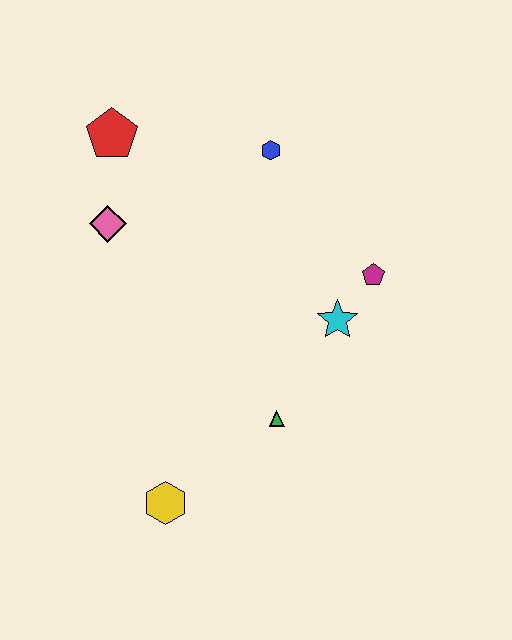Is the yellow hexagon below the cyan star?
Yes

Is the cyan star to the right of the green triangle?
Yes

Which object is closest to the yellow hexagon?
The green triangle is closest to the yellow hexagon.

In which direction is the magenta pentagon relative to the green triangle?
The magenta pentagon is above the green triangle.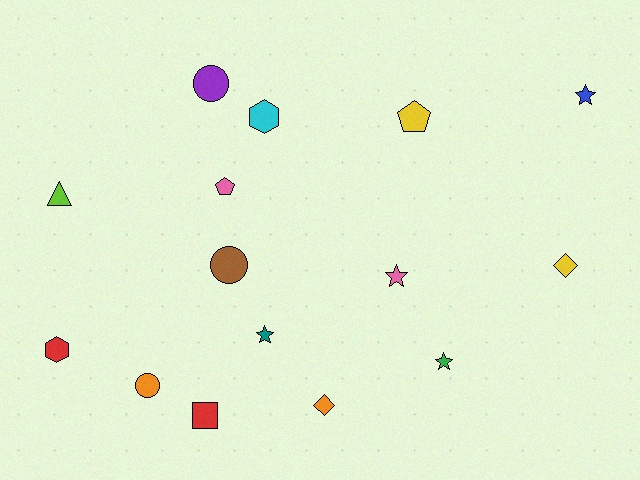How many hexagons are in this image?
There are 2 hexagons.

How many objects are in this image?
There are 15 objects.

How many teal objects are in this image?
There is 1 teal object.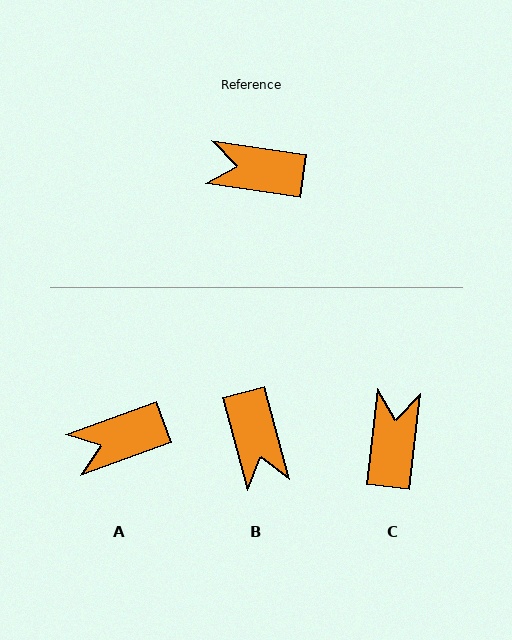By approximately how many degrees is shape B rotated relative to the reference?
Approximately 113 degrees counter-clockwise.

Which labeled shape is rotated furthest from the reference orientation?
B, about 113 degrees away.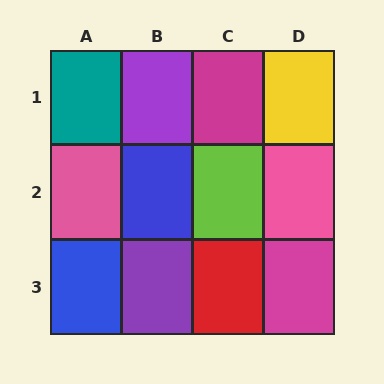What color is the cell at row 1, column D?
Yellow.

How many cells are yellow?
1 cell is yellow.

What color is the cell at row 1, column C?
Magenta.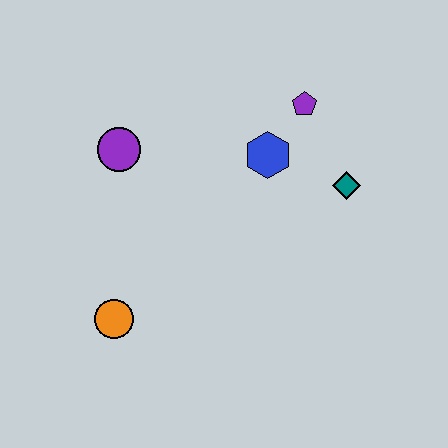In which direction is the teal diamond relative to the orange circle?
The teal diamond is to the right of the orange circle.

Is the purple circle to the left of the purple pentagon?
Yes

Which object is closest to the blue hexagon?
The purple pentagon is closest to the blue hexagon.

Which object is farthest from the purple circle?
The teal diamond is farthest from the purple circle.